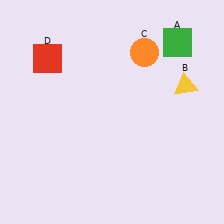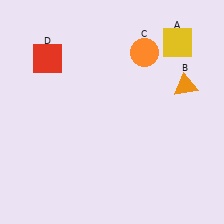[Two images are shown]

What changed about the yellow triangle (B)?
In Image 1, B is yellow. In Image 2, it changed to orange.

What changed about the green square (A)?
In Image 1, A is green. In Image 2, it changed to yellow.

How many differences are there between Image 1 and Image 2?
There are 2 differences between the two images.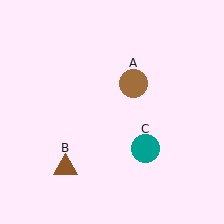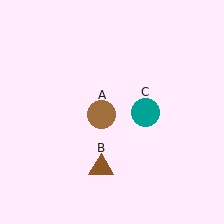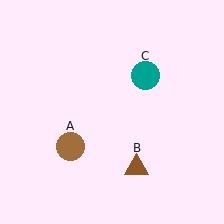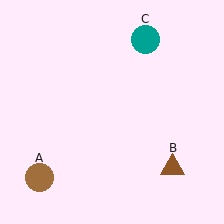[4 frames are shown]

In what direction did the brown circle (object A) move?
The brown circle (object A) moved down and to the left.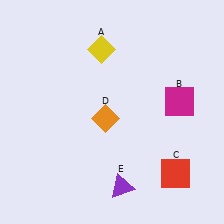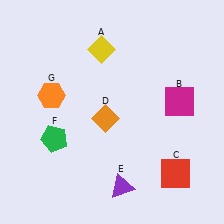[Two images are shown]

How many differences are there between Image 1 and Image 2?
There are 2 differences between the two images.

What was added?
A green pentagon (F), an orange hexagon (G) were added in Image 2.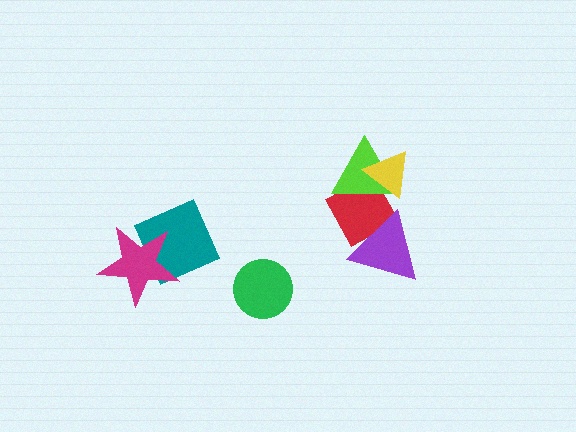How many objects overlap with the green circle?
0 objects overlap with the green circle.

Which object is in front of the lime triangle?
The yellow triangle is in front of the lime triangle.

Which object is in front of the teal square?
The magenta star is in front of the teal square.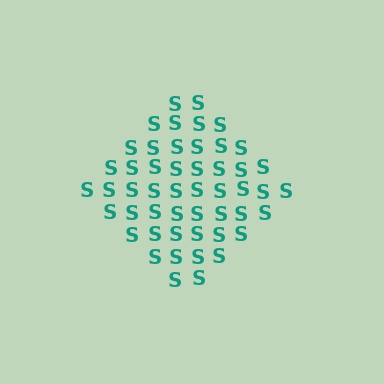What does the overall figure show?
The overall figure shows a diamond.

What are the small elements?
The small elements are letter S's.